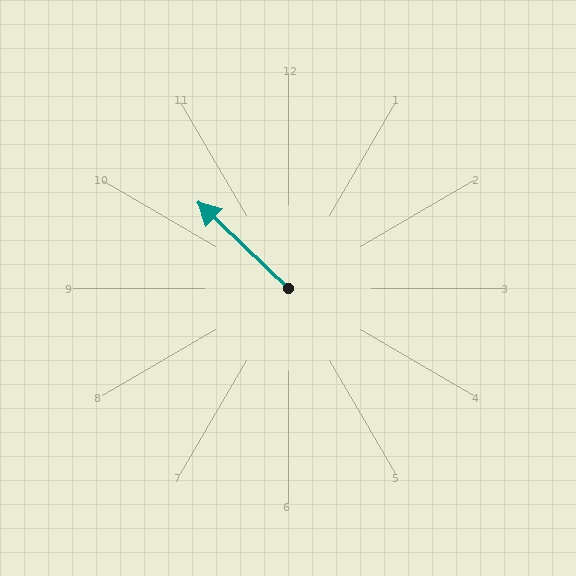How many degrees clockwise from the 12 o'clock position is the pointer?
Approximately 314 degrees.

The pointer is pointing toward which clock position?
Roughly 10 o'clock.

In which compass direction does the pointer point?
Northwest.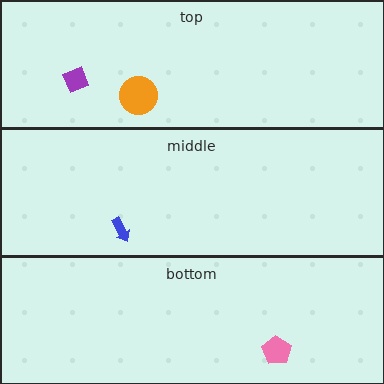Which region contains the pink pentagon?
The bottom region.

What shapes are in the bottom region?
The pink pentagon.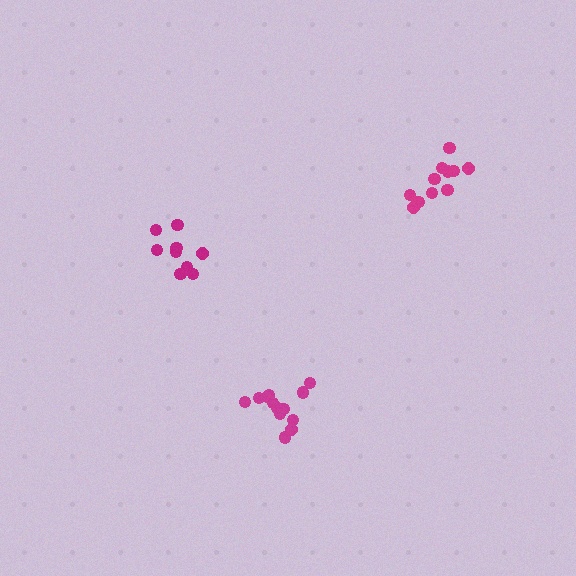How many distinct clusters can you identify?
There are 3 distinct clusters.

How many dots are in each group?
Group 1: 9 dots, Group 2: 13 dots, Group 3: 11 dots (33 total).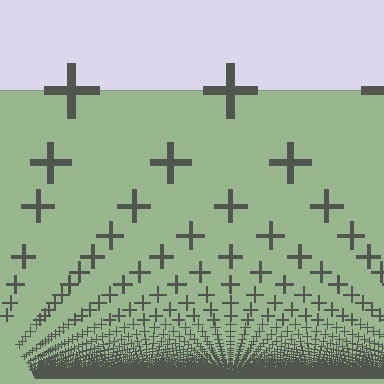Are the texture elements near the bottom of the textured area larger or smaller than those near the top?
Smaller. The gradient is inverted — elements near the bottom are smaller and denser.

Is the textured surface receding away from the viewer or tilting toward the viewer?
The surface appears to tilt toward the viewer. Texture elements get larger and sparser toward the top.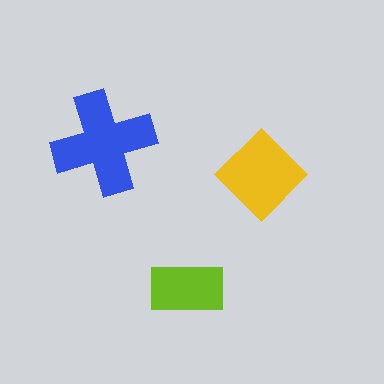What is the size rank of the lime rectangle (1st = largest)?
3rd.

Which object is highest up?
The blue cross is topmost.